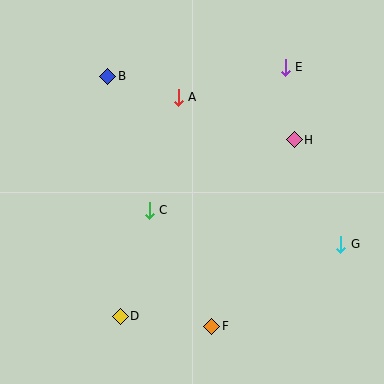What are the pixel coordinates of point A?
Point A is at (178, 97).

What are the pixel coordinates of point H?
Point H is at (294, 140).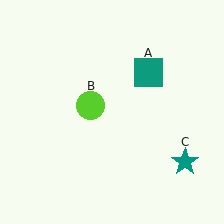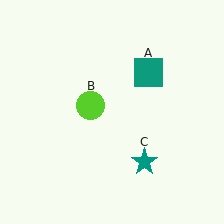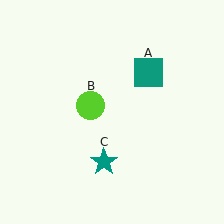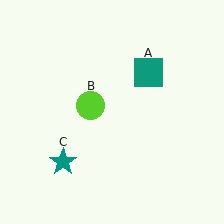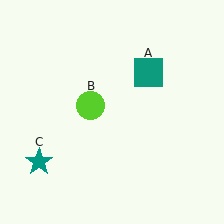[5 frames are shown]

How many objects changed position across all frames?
1 object changed position: teal star (object C).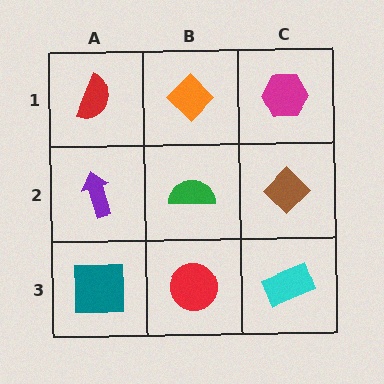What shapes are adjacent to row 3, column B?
A green semicircle (row 2, column B), a teal square (row 3, column A), a cyan rectangle (row 3, column C).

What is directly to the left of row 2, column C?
A green semicircle.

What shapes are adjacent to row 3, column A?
A purple arrow (row 2, column A), a red circle (row 3, column B).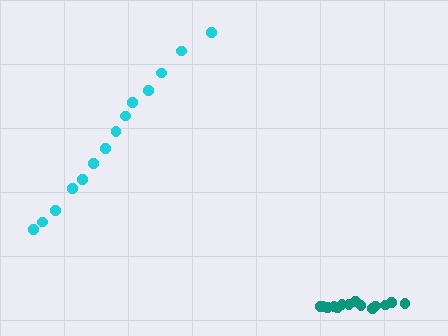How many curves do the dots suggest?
There are 2 distinct paths.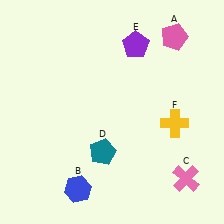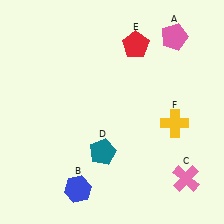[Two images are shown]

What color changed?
The pentagon (E) changed from purple in Image 1 to red in Image 2.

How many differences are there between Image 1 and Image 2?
There is 1 difference between the two images.